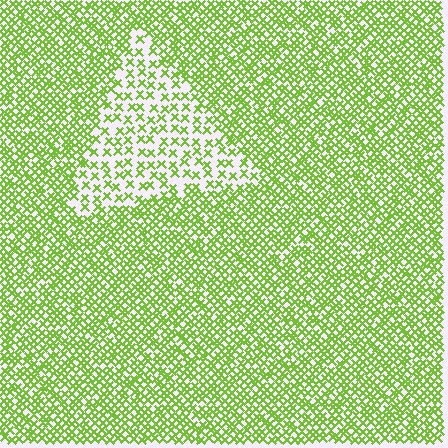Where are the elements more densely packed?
The elements are more densely packed outside the triangle boundary.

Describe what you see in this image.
The image contains small lime elements arranged at two different densities. A triangle-shaped region is visible where the elements are less densely packed than the surrounding area.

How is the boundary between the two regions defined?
The boundary is defined by a change in element density (approximately 2.2x ratio). All elements are the same color, size, and shape.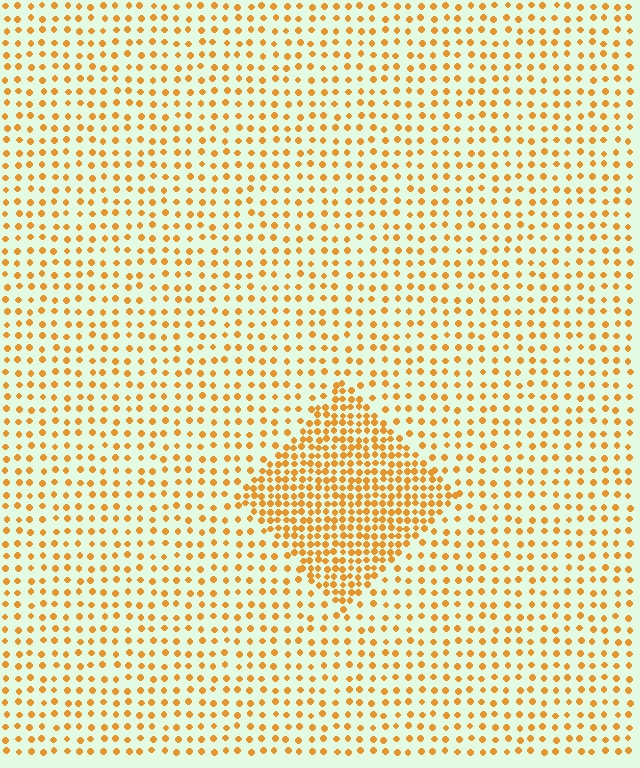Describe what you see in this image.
The image contains small orange elements arranged at two different densities. A diamond-shaped region is visible where the elements are more densely packed than the surrounding area.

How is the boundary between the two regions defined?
The boundary is defined by a change in element density (approximately 2.3x ratio). All elements are the same color, size, and shape.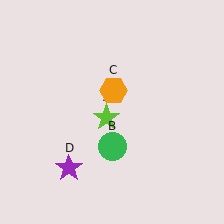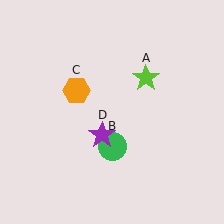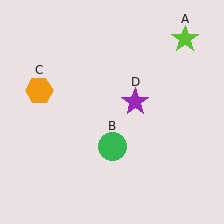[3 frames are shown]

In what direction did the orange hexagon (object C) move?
The orange hexagon (object C) moved left.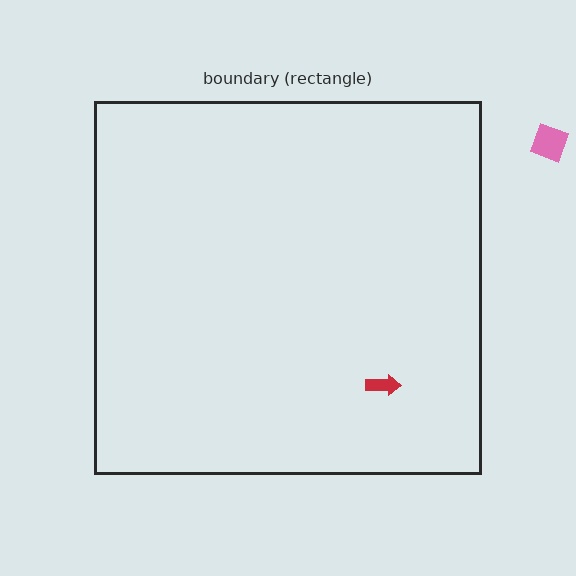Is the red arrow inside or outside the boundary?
Inside.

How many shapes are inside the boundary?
1 inside, 1 outside.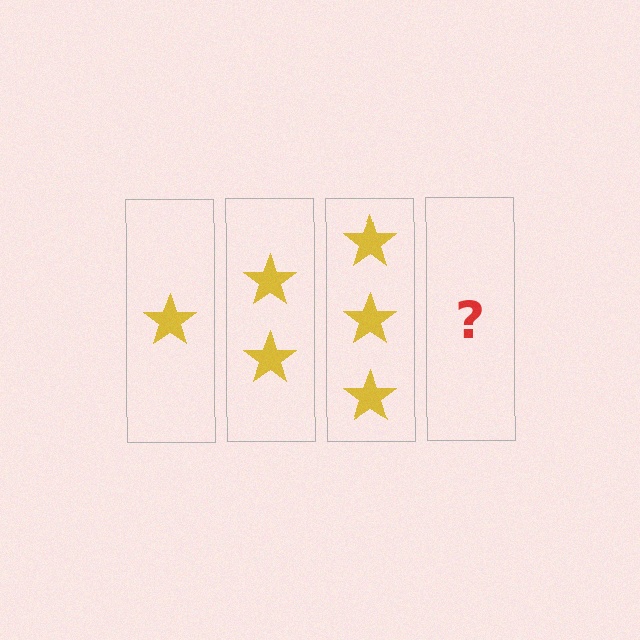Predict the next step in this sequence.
The next step is 4 stars.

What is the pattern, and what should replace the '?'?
The pattern is that each step adds one more star. The '?' should be 4 stars.